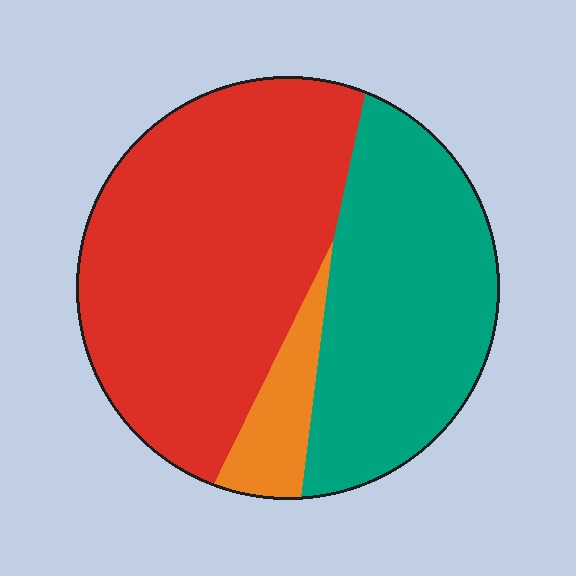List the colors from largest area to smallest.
From largest to smallest: red, teal, orange.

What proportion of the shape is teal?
Teal takes up between a quarter and a half of the shape.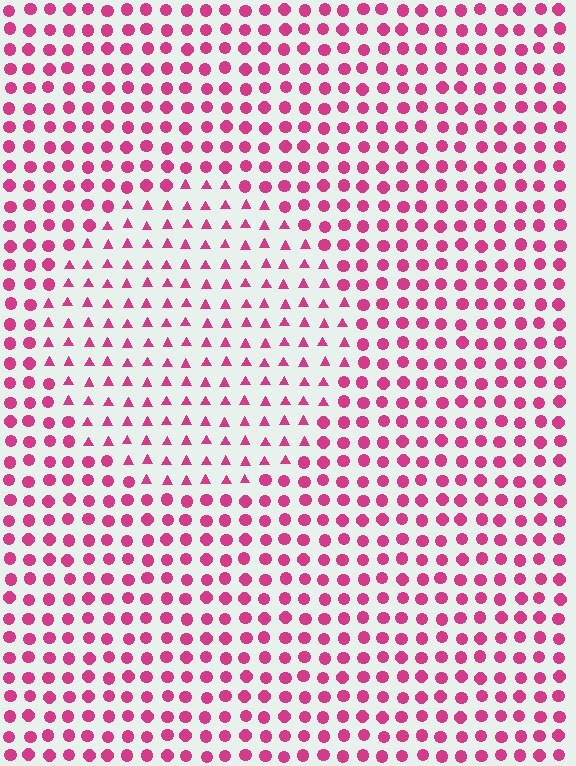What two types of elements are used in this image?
The image uses triangles inside the circle region and circles outside it.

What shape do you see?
I see a circle.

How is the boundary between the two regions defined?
The boundary is defined by a change in element shape: triangles inside vs. circles outside. All elements share the same color and spacing.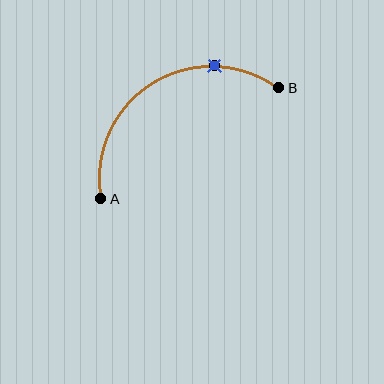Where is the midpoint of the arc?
The arc midpoint is the point on the curve farthest from the straight line joining A and B. It sits above that line.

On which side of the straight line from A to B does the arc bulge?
The arc bulges above the straight line connecting A and B.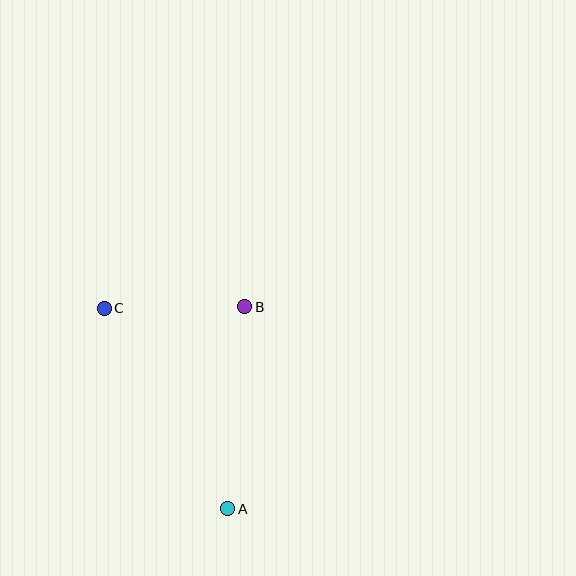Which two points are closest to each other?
Points B and C are closest to each other.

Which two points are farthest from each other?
Points A and C are farthest from each other.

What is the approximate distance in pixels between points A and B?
The distance between A and B is approximately 203 pixels.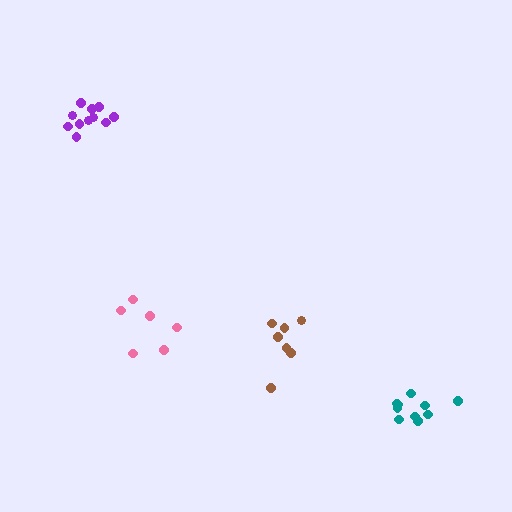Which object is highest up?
The purple cluster is topmost.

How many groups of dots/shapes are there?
There are 4 groups.